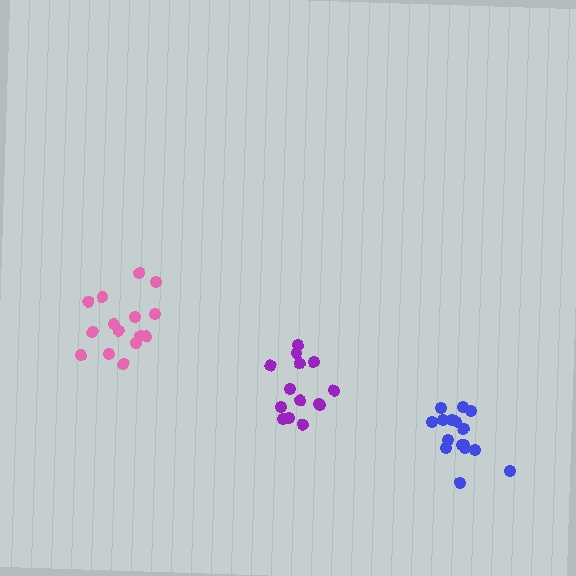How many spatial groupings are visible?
There are 3 spatial groupings.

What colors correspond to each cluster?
The clusters are colored: purple, blue, pink.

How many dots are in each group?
Group 1: 14 dots, Group 2: 16 dots, Group 3: 15 dots (45 total).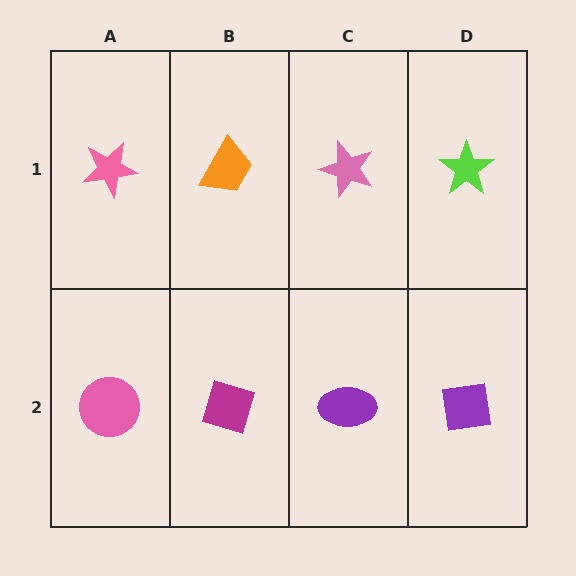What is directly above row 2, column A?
A pink star.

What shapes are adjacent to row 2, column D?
A lime star (row 1, column D), a purple ellipse (row 2, column C).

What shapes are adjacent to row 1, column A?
A pink circle (row 2, column A), an orange trapezoid (row 1, column B).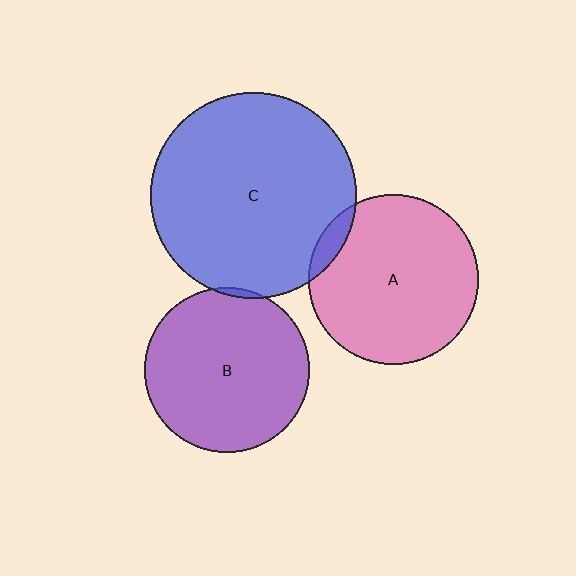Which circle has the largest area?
Circle C (blue).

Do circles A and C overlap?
Yes.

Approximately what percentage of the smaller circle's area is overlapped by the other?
Approximately 5%.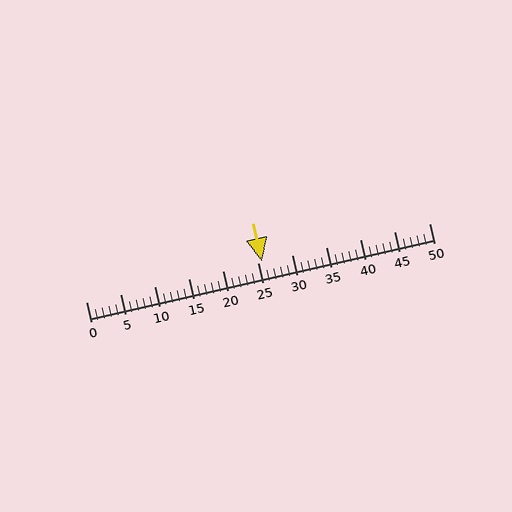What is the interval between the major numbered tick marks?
The major tick marks are spaced 5 units apart.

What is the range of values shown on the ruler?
The ruler shows values from 0 to 50.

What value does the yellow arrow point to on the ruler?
The yellow arrow points to approximately 26.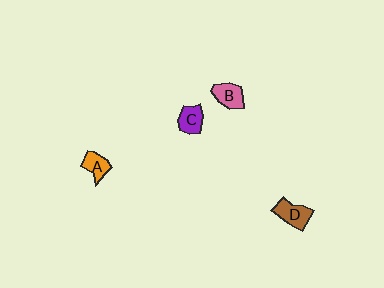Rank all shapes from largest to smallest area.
From largest to smallest: D (brown), B (pink), C (purple), A (orange).